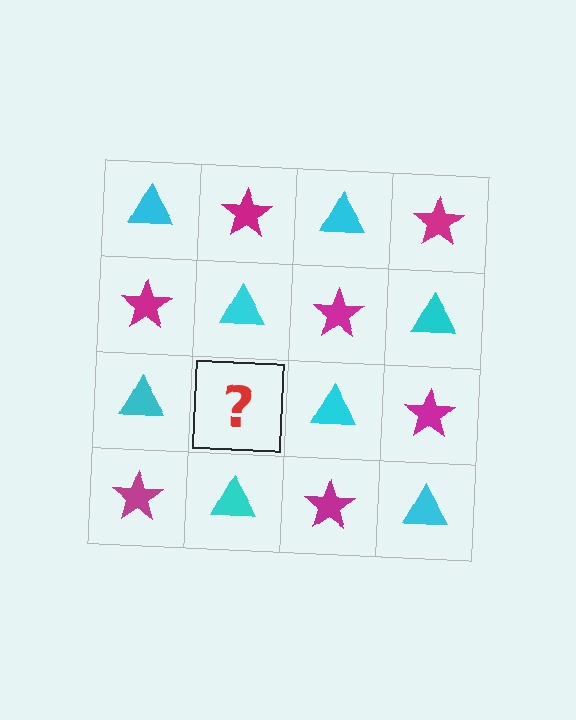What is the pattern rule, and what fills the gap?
The rule is that it alternates cyan triangle and magenta star in a checkerboard pattern. The gap should be filled with a magenta star.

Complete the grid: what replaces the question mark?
The question mark should be replaced with a magenta star.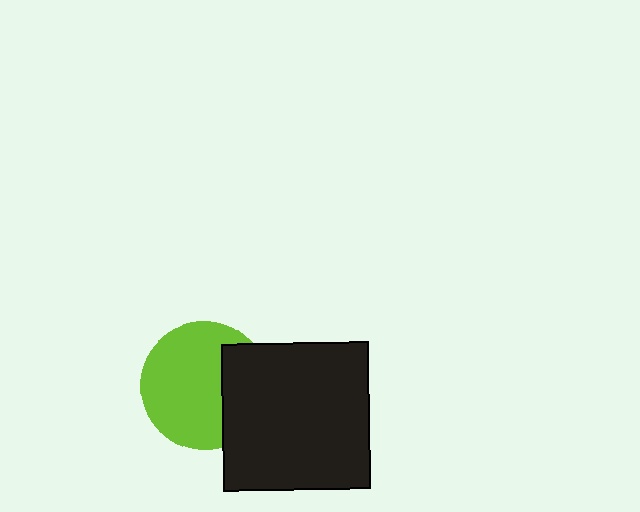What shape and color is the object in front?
The object in front is a black square.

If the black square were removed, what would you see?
You would see the complete lime circle.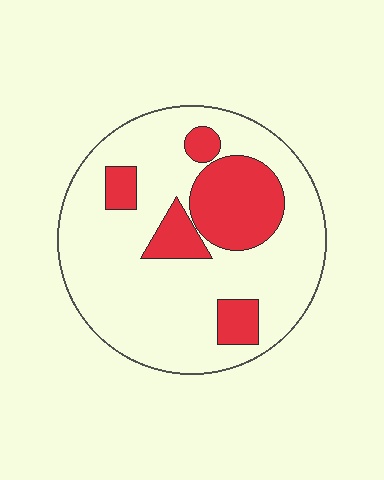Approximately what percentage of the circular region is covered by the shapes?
Approximately 25%.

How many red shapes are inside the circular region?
5.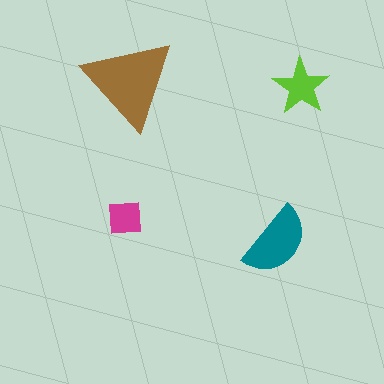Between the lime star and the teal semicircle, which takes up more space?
The teal semicircle.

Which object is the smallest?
The magenta square.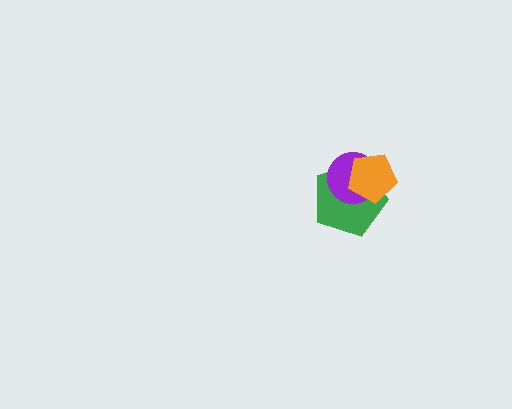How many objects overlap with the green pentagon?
2 objects overlap with the green pentagon.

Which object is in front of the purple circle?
The orange pentagon is in front of the purple circle.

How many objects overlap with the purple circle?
2 objects overlap with the purple circle.